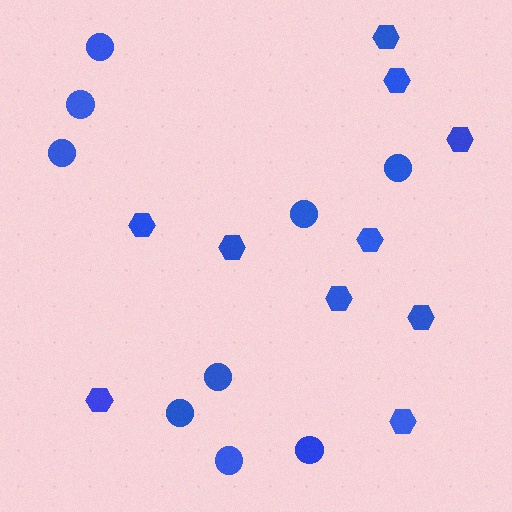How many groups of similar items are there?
There are 2 groups: one group of circles (9) and one group of hexagons (10).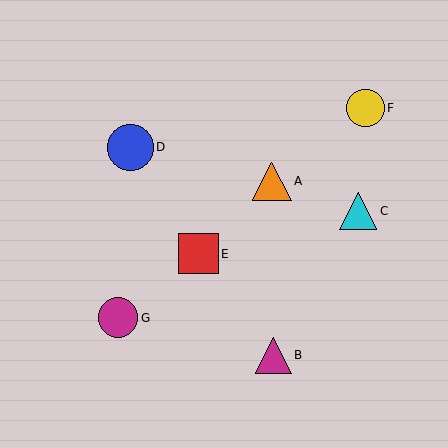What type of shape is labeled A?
Shape A is an orange triangle.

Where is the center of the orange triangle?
The center of the orange triangle is at (272, 181).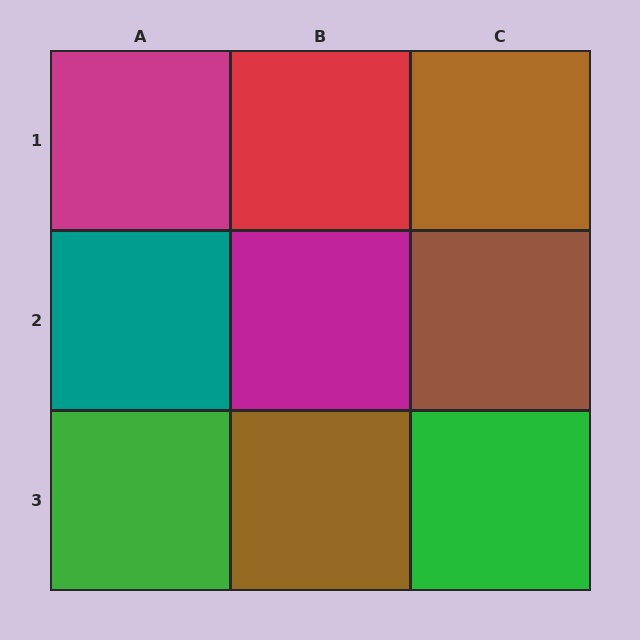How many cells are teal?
1 cell is teal.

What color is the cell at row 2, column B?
Magenta.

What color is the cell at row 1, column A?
Magenta.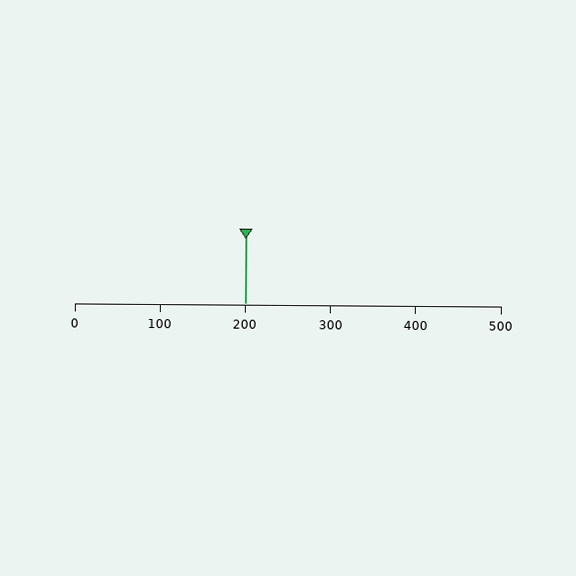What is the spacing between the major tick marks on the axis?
The major ticks are spaced 100 apart.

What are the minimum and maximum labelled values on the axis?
The axis runs from 0 to 500.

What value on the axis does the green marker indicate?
The marker indicates approximately 200.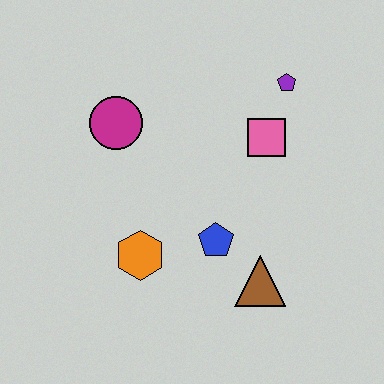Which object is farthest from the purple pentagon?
The orange hexagon is farthest from the purple pentagon.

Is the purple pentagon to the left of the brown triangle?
No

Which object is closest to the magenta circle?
The orange hexagon is closest to the magenta circle.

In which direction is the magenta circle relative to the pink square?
The magenta circle is to the left of the pink square.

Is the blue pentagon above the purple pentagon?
No